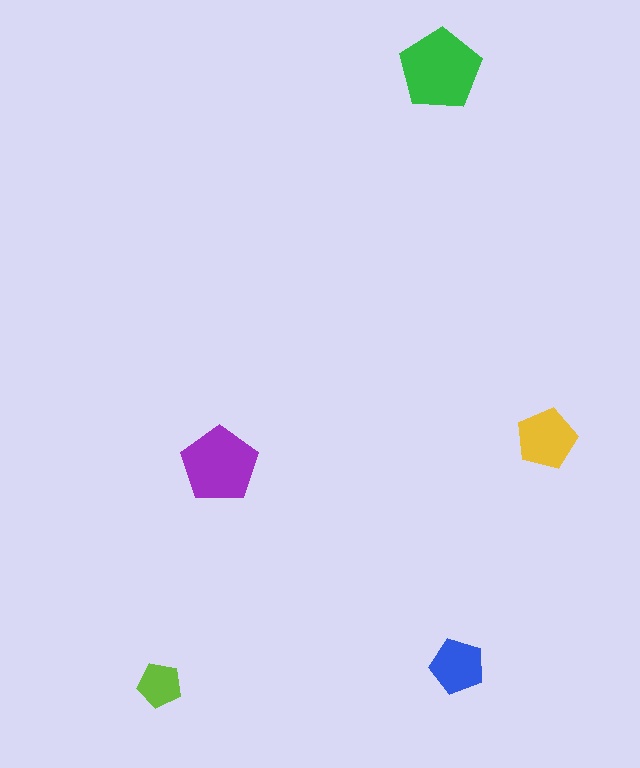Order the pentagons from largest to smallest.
the green one, the purple one, the yellow one, the blue one, the lime one.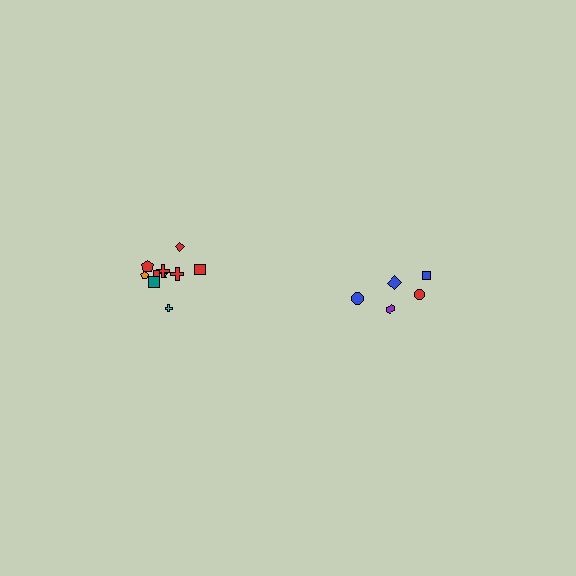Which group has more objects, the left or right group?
The left group.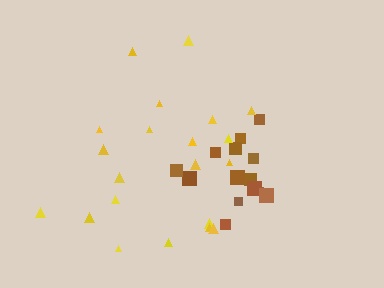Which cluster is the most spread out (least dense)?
Yellow.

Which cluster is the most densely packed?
Brown.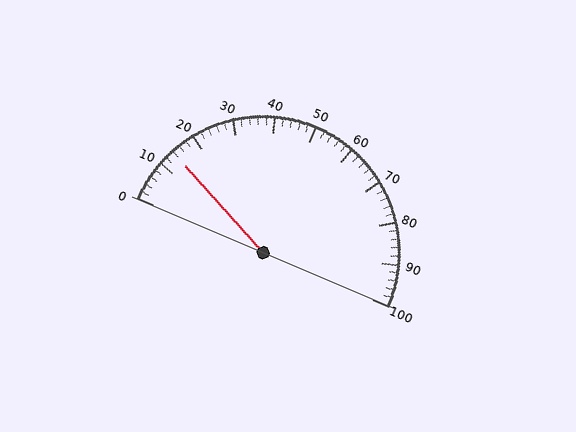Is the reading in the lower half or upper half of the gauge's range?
The reading is in the lower half of the range (0 to 100).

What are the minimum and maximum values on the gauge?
The gauge ranges from 0 to 100.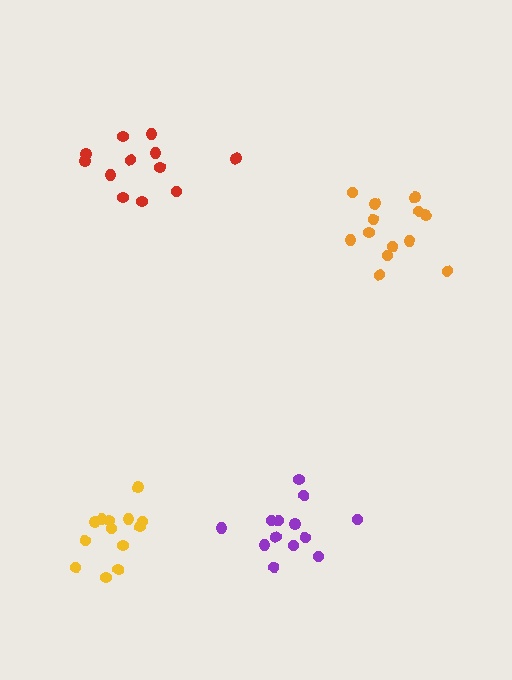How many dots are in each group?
Group 1: 12 dots, Group 2: 13 dots, Group 3: 13 dots, Group 4: 13 dots (51 total).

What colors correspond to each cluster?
The clusters are colored: red, purple, orange, yellow.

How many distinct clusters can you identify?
There are 4 distinct clusters.